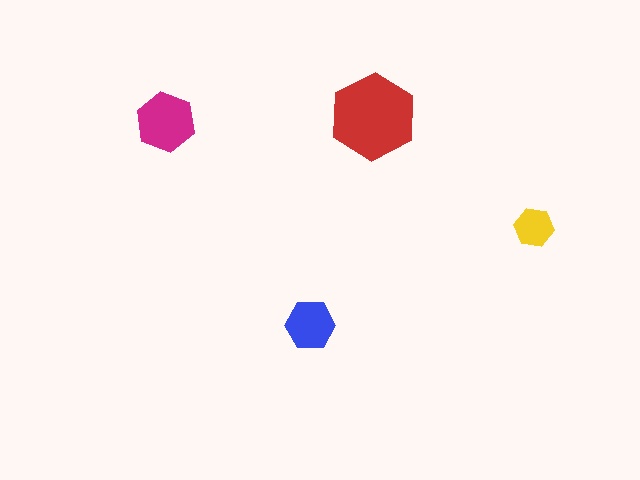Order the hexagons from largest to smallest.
the red one, the magenta one, the blue one, the yellow one.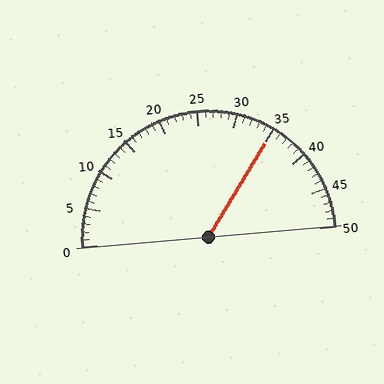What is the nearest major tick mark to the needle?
The nearest major tick mark is 35.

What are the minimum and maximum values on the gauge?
The gauge ranges from 0 to 50.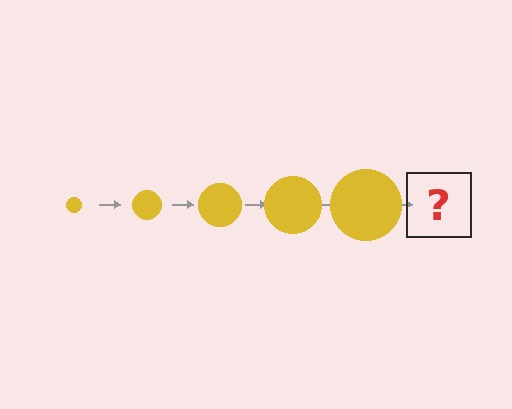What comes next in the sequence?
The next element should be a yellow circle, larger than the previous one.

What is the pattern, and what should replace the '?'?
The pattern is that the circle gets progressively larger each step. The '?' should be a yellow circle, larger than the previous one.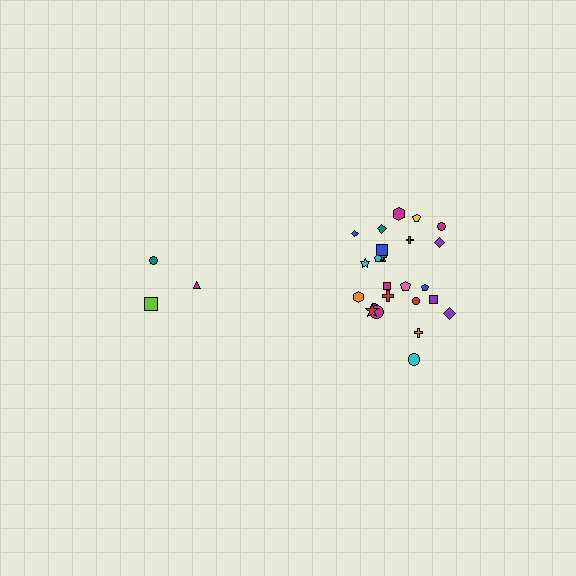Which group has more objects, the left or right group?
The right group.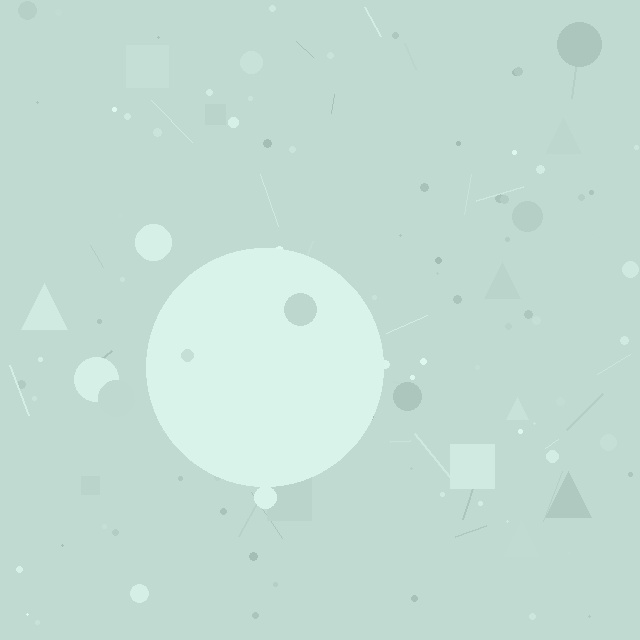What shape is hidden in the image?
A circle is hidden in the image.